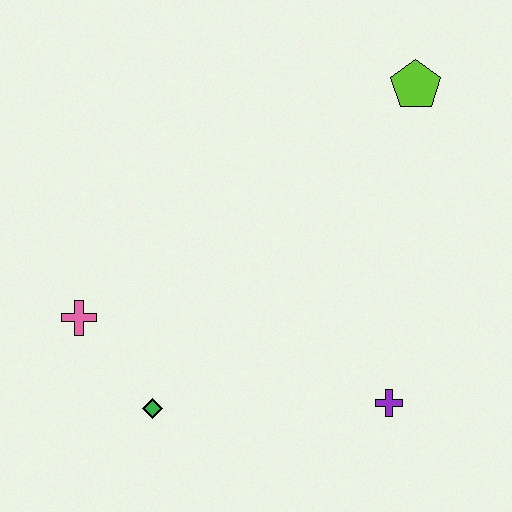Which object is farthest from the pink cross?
The lime pentagon is farthest from the pink cross.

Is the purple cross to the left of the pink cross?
No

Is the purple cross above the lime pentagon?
No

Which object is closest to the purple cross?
The green diamond is closest to the purple cross.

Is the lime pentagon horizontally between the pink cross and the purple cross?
No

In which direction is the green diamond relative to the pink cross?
The green diamond is below the pink cross.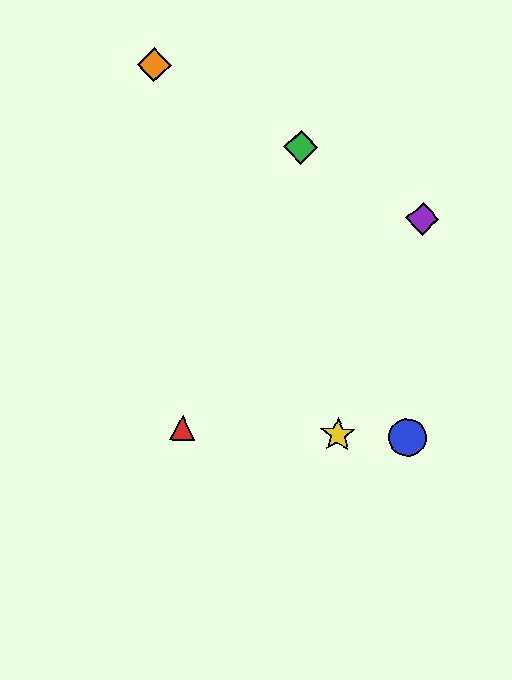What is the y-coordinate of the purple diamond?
The purple diamond is at y≈219.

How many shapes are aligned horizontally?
3 shapes (the red triangle, the blue circle, the yellow star) are aligned horizontally.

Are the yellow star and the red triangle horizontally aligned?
Yes, both are at y≈435.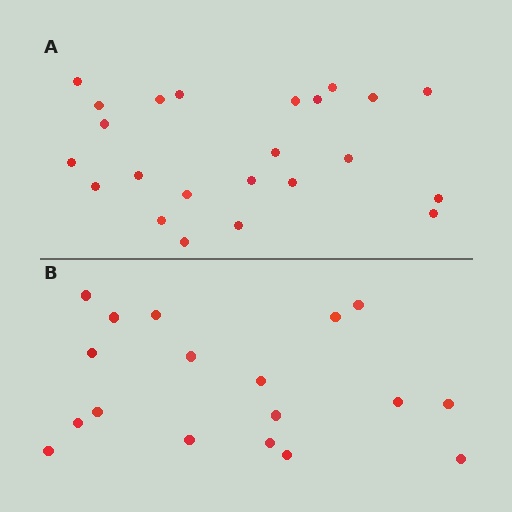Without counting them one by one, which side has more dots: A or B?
Region A (the top region) has more dots.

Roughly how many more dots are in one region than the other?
Region A has about 5 more dots than region B.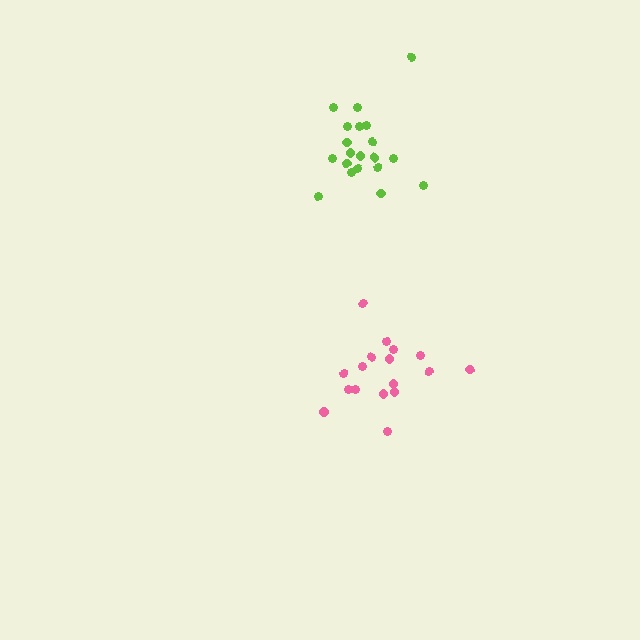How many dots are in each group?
Group 1: 20 dots, Group 2: 17 dots (37 total).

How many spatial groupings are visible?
There are 2 spatial groupings.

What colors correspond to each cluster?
The clusters are colored: lime, pink.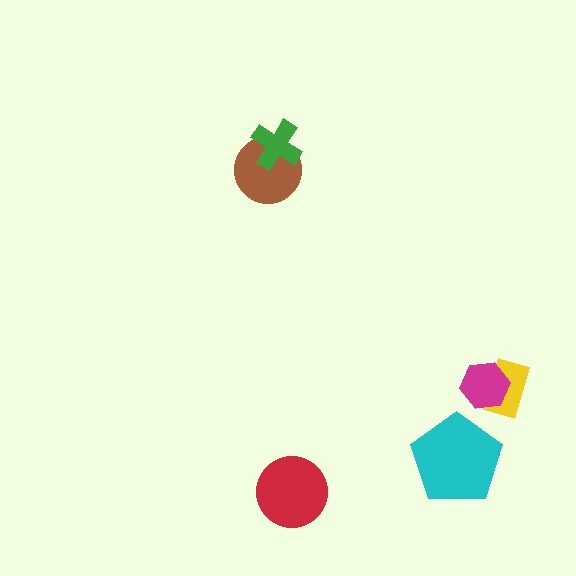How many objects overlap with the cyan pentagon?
0 objects overlap with the cyan pentagon.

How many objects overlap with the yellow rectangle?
1 object overlaps with the yellow rectangle.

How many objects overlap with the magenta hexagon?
1 object overlaps with the magenta hexagon.